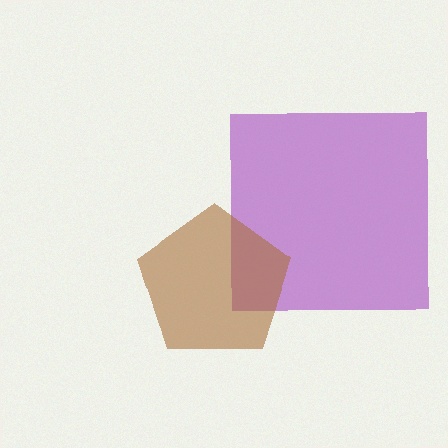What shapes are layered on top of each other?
The layered shapes are: a purple square, a brown pentagon.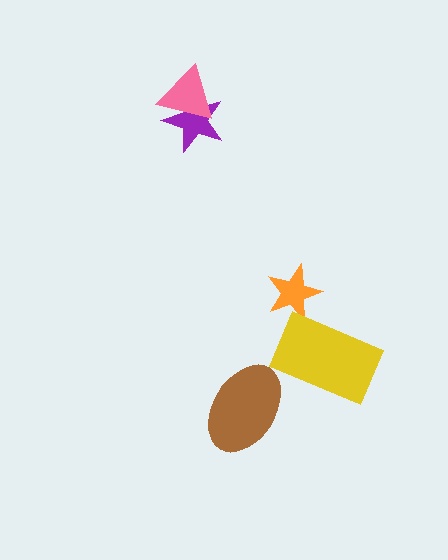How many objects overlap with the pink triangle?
1 object overlaps with the pink triangle.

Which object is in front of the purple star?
The pink triangle is in front of the purple star.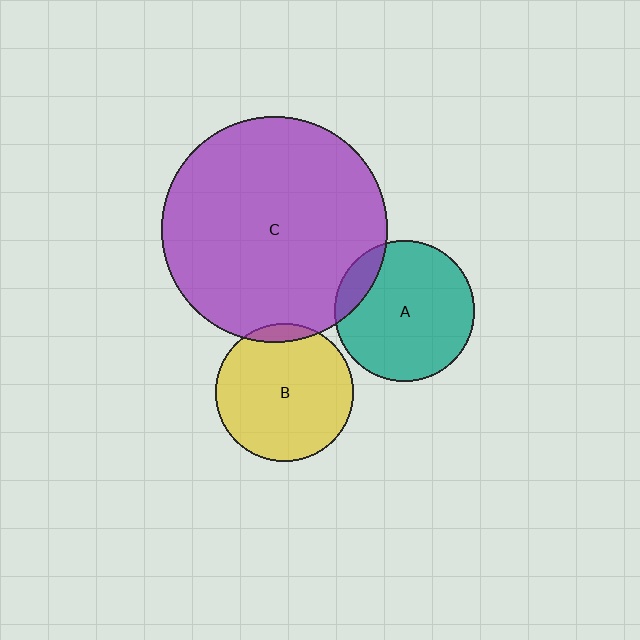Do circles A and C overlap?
Yes.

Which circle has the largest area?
Circle C (purple).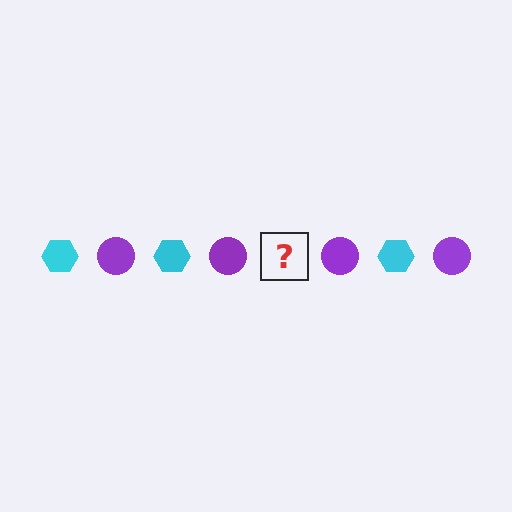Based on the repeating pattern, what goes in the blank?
The blank should be a cyan hexagon.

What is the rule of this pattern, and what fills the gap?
The rule is that the pattern alternates between cyan hexagon and purple circle. The gap should be filled with a cyan hexagon.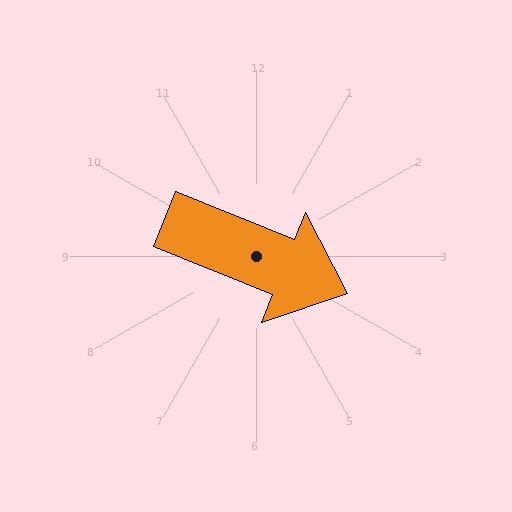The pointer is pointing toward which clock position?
Roughly 4 o'clock.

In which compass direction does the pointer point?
East.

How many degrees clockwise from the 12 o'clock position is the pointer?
Approximately 112 degrees.